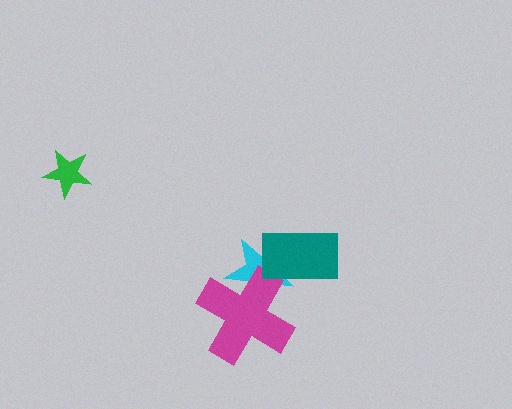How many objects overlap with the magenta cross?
1 object overlaps with the magenta cross.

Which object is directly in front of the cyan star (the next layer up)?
The magenta cross is directly in front of the cyan star.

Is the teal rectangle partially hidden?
No, no other shape covers it.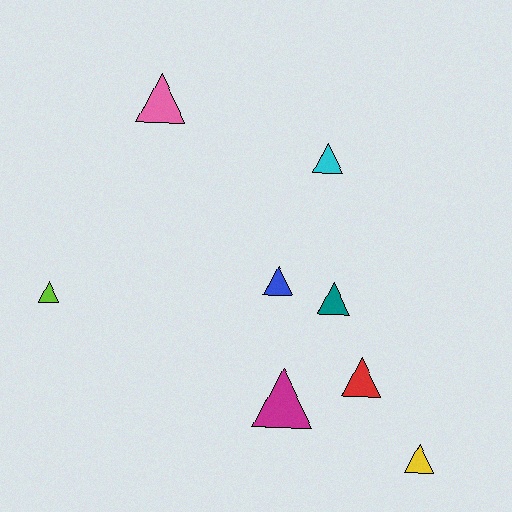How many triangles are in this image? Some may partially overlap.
There are 8 triangles.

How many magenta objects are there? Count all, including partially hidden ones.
There is 1 magenta object.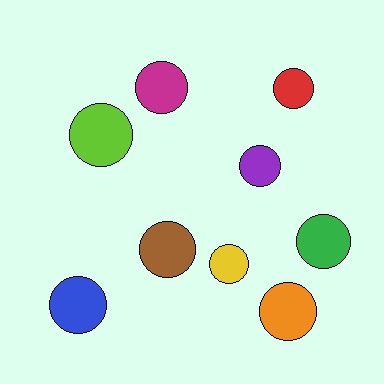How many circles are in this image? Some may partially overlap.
There are 9 circles.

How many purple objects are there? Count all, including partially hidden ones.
There is 1 purple object.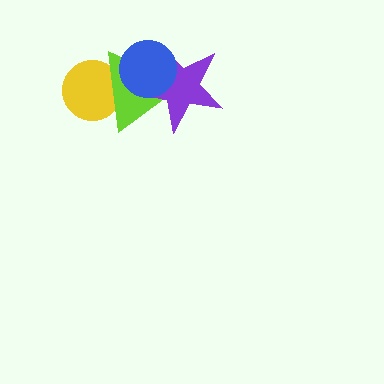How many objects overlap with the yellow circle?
1 object overlaps with the yellow circle.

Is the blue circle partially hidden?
No, no other shape covers it.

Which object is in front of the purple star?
The blue circle is in front of the purple star.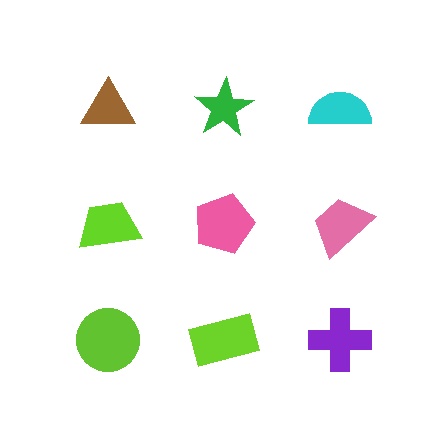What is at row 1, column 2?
A green star.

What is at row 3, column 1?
A lime circle.